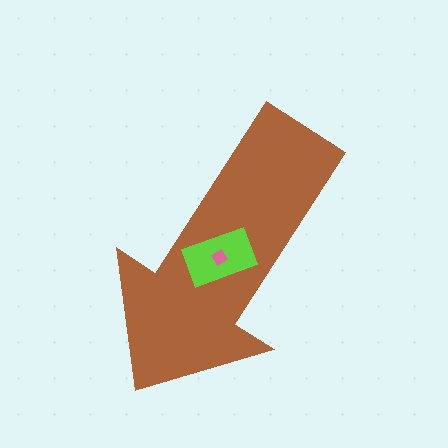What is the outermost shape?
The brown arrow.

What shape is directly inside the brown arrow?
The lime rectangle.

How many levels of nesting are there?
3.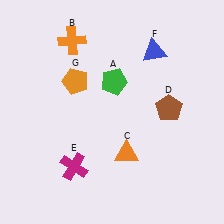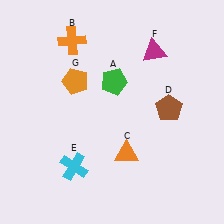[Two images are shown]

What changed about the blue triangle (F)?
In Image 1, F is blue. In Image 2, it changed to magenta.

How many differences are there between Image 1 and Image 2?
There are 2 differences between the two images.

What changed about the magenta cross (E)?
In Image 1, E is magenta. In Image 2, it changed to cyan.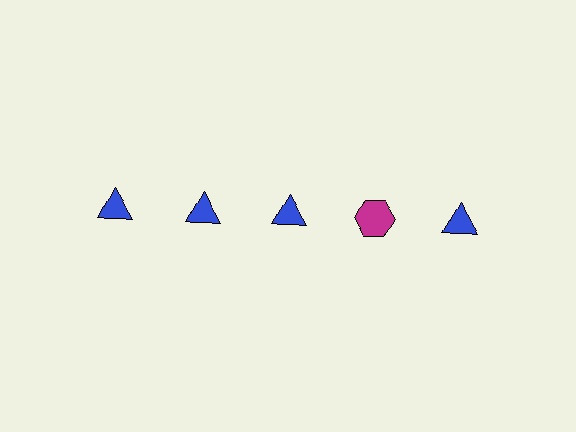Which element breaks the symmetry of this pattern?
The magenta hexagon in the top row, second from right column breaks the symmetry. All other shapes are blue triangles.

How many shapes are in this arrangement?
There are 5 shapes arranged in a grid pattern.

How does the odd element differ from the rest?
It differs in both color (magenta instead of blue) and shape (hexagon instead of triangle).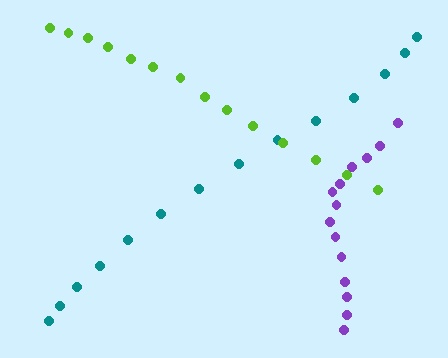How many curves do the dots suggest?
There are 3 distinct paths.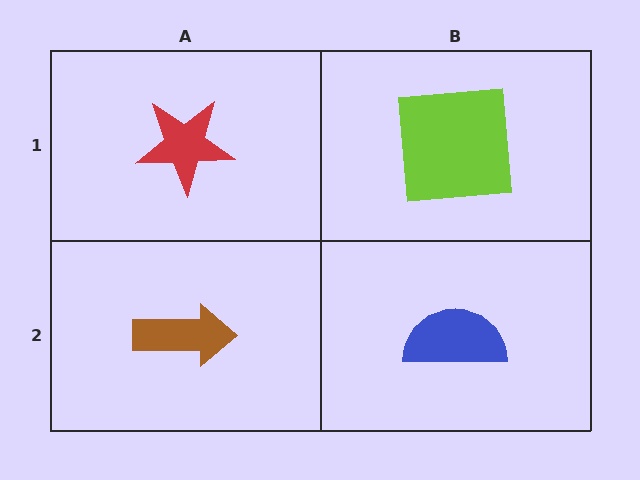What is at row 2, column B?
A blue semicircle.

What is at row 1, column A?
A red star.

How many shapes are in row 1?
2 shapes.